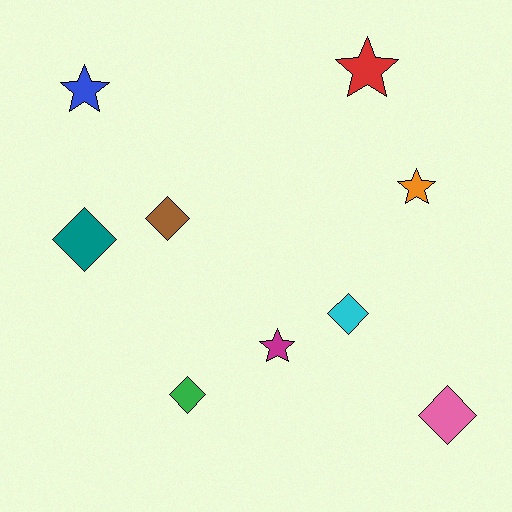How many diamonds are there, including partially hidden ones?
There are 5 diamonds.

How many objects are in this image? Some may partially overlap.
There are 9 objects.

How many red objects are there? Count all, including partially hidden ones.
There is 1 red object.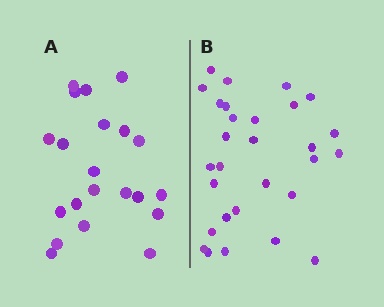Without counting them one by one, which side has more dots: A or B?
Region B (the right region) has more dots.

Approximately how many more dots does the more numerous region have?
Region B has roughly 8 or so more dots than region A.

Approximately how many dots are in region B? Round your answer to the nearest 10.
About 30 dots. (The exact count is 29, which rounds to 30.)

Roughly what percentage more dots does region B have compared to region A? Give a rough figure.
About 40% more.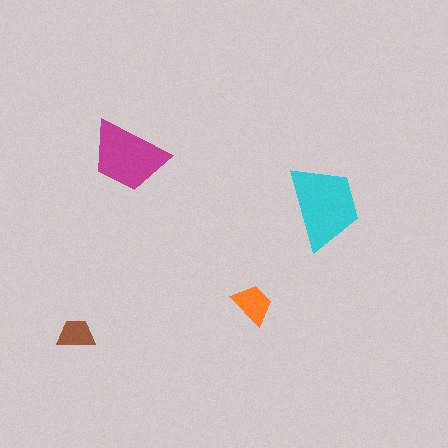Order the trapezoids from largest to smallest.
the cyan one, the magenta one, the orange one, the brown one.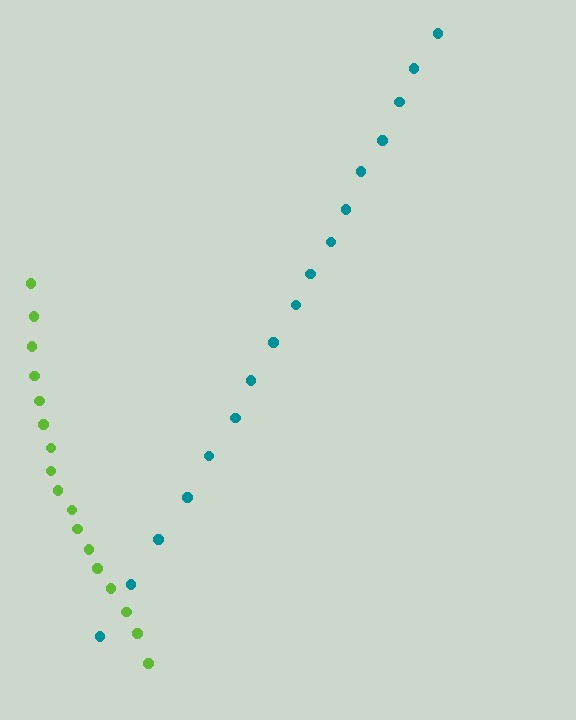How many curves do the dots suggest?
There are 2 distinct paths.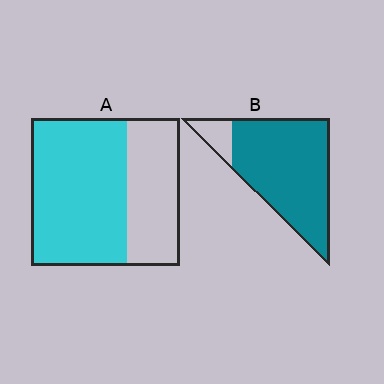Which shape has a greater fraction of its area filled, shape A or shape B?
Shape B.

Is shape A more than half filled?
Yes.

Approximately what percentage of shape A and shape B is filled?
A is approximately 65% and B is approximately 90%.